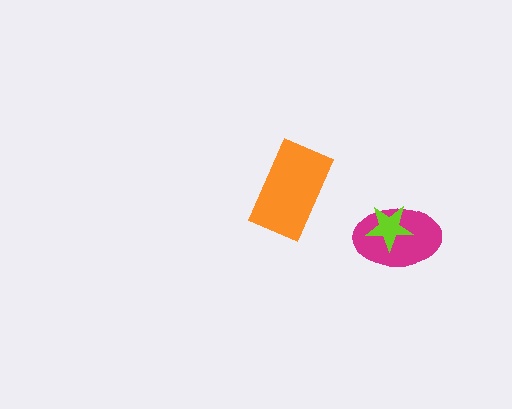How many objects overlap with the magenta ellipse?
1 object overlaps with the magenta ellipse.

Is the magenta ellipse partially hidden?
Yes, it is partially covered by another shape.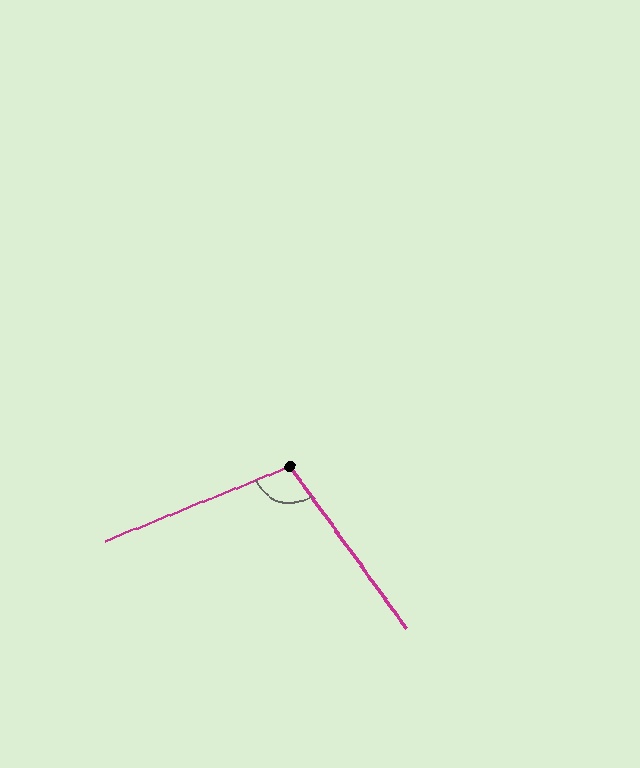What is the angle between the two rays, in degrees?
Approximately 104 degrees.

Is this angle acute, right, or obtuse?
It is obtuse.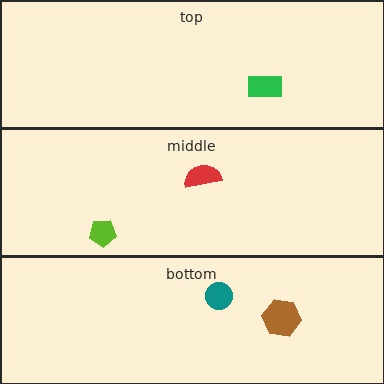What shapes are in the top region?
The green rectangle.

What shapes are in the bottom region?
The teal circle, the brown hexagon.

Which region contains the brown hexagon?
The bottom region.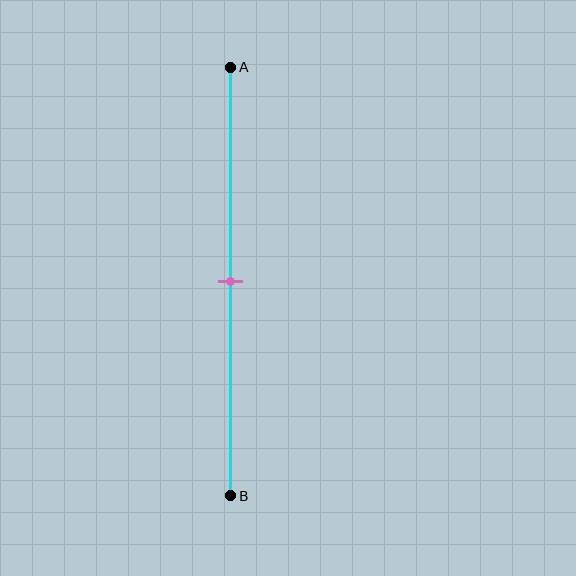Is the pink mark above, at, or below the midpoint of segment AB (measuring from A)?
The pink mark is approximately at the midpoint of segment AB.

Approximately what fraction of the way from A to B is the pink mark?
The pink mark is approximately 50% of the way from A to B.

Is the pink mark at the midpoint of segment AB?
Yes, the mark is approximately at the midpoint.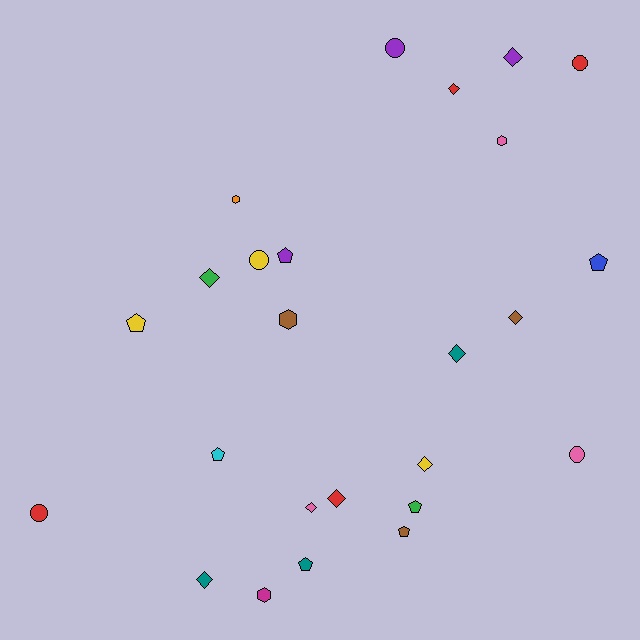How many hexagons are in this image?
There are 4 hexagons.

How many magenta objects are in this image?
There is 1 magenta object.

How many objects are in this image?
There are 25 objects.